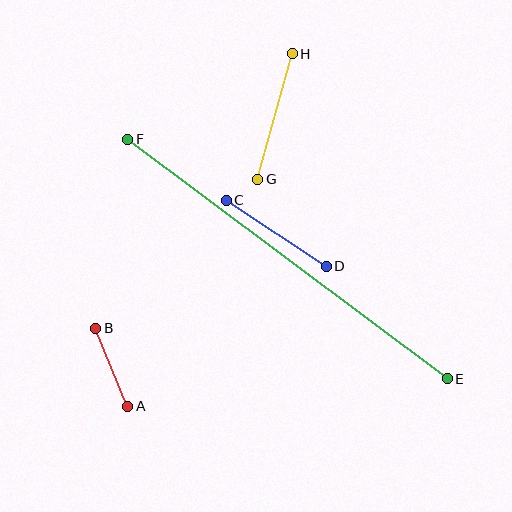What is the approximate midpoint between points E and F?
The midpoint is at approximately (287, 259) pixels.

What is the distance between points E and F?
The distance is approximately 399 pixels.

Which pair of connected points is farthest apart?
Points E and F are farthest apart.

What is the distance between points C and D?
The distance is approximately 120 pixels.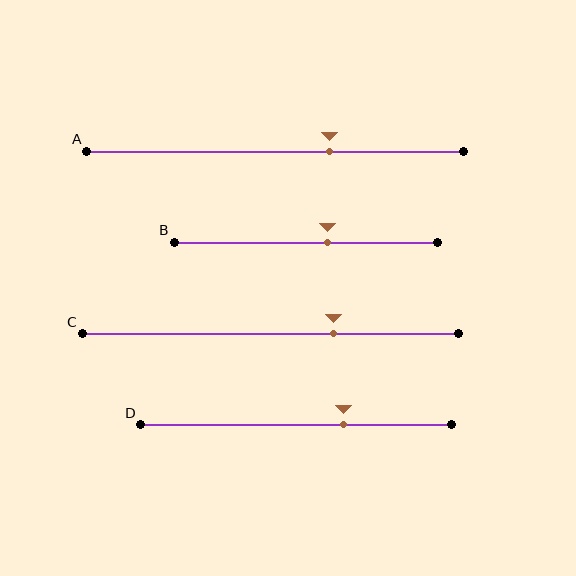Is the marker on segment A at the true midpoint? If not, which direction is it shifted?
No, the marker on segment A is shifted to the right by about 14% of the segment length.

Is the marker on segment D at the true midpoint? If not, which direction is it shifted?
No, the marker on segment D is shifted to the right by about 15% of the segment length.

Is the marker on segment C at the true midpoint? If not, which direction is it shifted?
No, the marker on segment C is shifted to the right by about 17% of the segment length.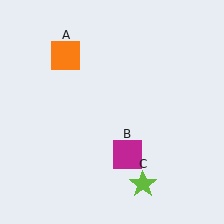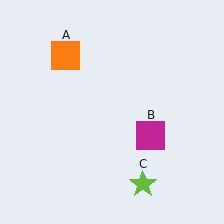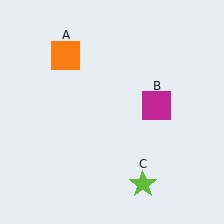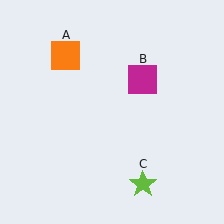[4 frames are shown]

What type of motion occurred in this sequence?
The magenta square (object B) rotated counterclockwise around the center of the scene.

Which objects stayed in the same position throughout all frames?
Orange square (object A) and lime star (object C) remained stationary.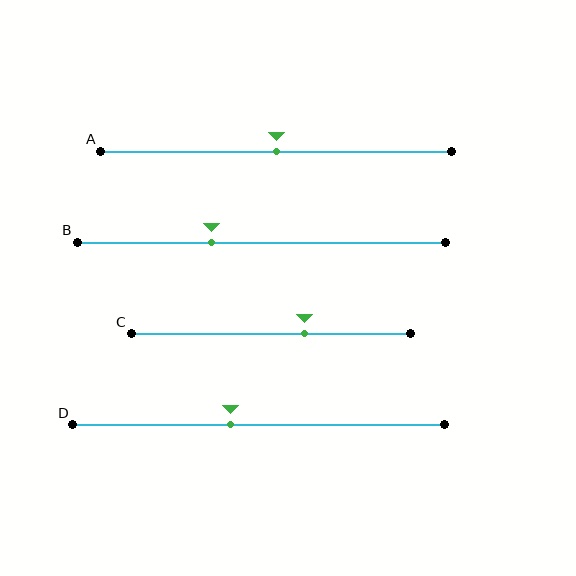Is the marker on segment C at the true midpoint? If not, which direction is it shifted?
No, the marker on segment C is shifted to the right by about 12% of the segment length.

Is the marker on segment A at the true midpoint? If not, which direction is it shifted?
Yes, the marker on segment A is at the true midpoint.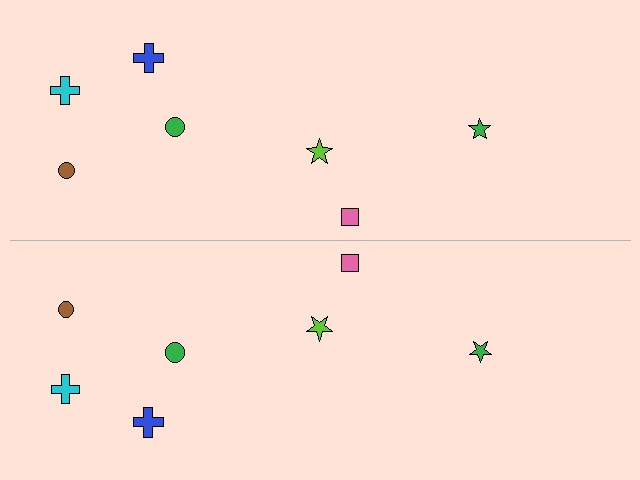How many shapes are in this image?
There are 14 shapes in this image.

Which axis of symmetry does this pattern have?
The pattern has a horizontal axis of symmetry running through the center of the image.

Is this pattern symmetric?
Yes, this pattern has bilateral (reflection) symmetry.